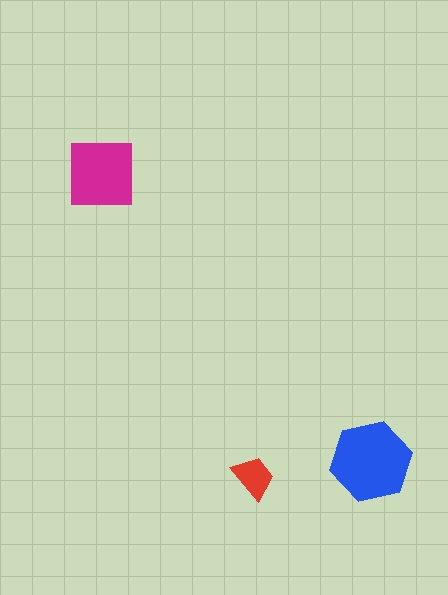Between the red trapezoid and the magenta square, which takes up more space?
The magenta square.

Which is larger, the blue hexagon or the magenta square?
The blue hexagon.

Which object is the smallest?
The red trapezoid.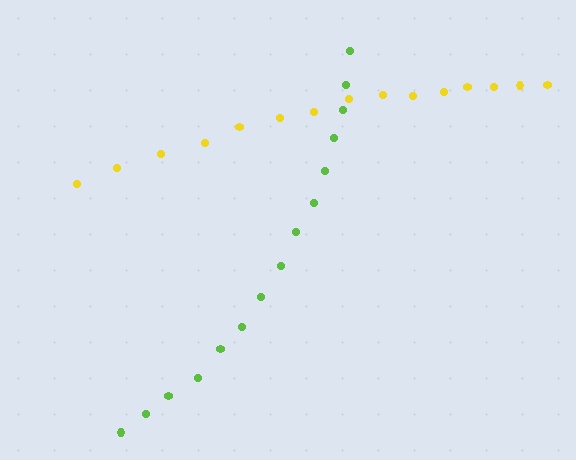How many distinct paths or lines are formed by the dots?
There are 2 distinct paths.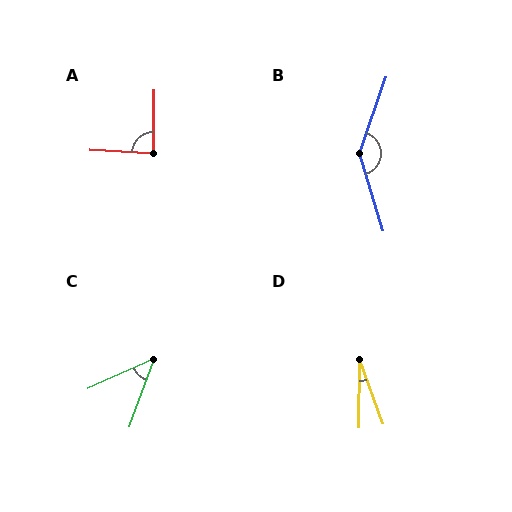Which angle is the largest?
B, at approximately 145 degrees.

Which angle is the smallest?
D, at approximately 20 degrees.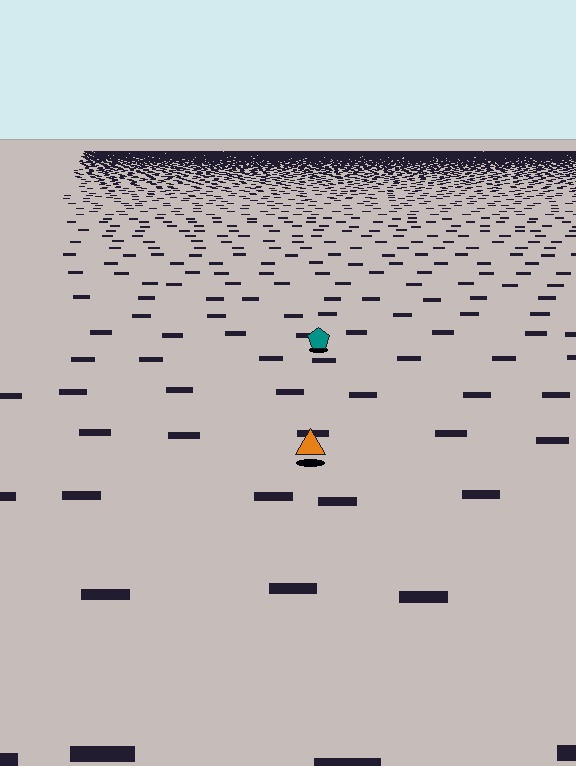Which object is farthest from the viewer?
The teal pentagon is farthest from the viewer. It appears smaller and the ground texture around it is denser.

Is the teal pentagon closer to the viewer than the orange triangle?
No. The orange triangle is closer — you can tell from the texture gradient: the ground texture is coarser near it.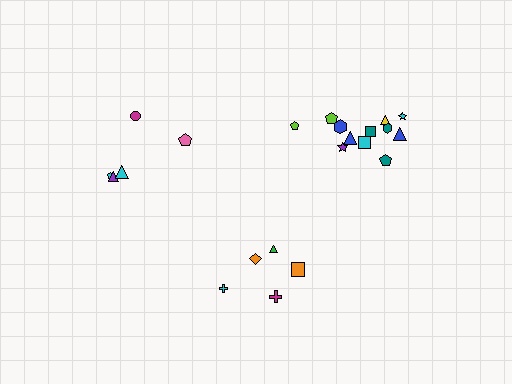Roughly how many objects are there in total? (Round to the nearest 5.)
Roughly 20 objects in total.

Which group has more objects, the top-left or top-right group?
The top-right group.